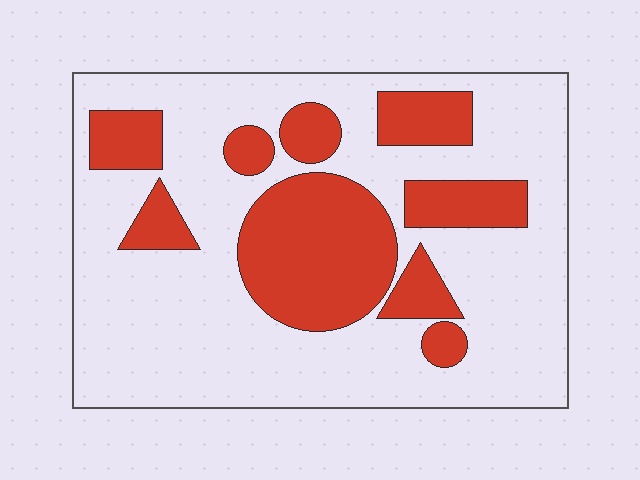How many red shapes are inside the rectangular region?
9.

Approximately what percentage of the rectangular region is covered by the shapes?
Approximately 30%.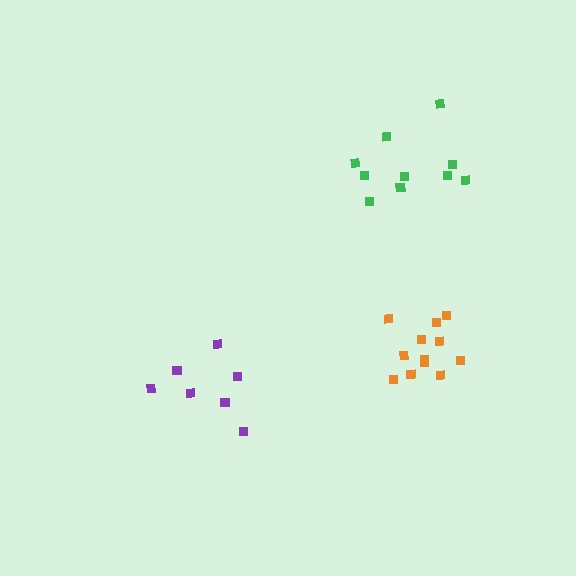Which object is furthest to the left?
The purple cluster is leftmost.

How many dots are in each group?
Group 1: 7 dots, Group 2: 12 dots, Group 3: 10 dots (29 total).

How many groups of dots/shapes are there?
There are 3 groups.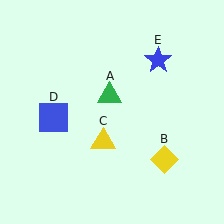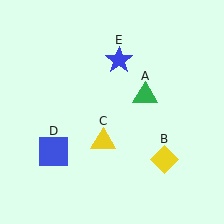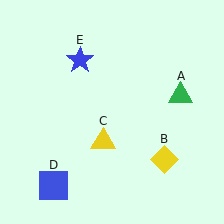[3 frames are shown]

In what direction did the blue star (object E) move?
The blue star (object E) moved left.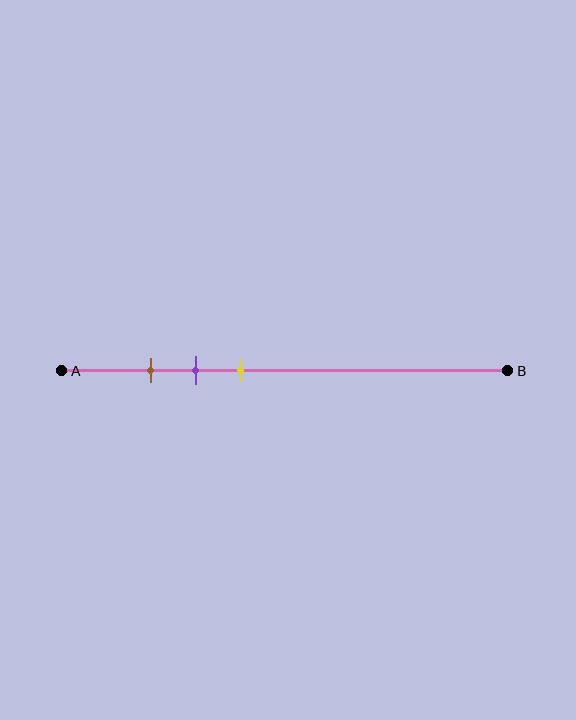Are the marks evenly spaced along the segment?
Yes, the marks are approximately evenly spaced.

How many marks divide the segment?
There are 3 marks dividing the segment.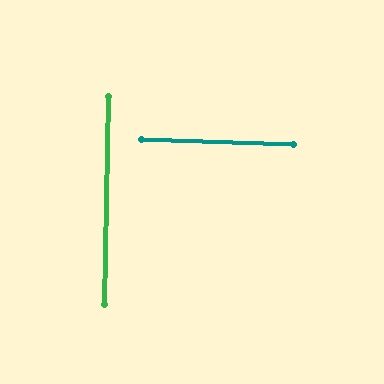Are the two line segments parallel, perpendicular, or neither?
Perpendicular — they meet at approximately 90°.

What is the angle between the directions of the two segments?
Approximately 90 degrees.